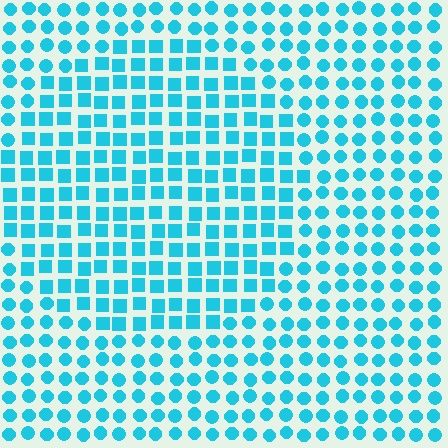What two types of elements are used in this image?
The image uses squares inside the circle region and circles outside it.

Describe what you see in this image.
The image is filled with small cyan elements arranged in a uniform grid. A circle-shaped region contains squares, while the surrounding area contains circles. The boundary is defined purely by the change in element shape.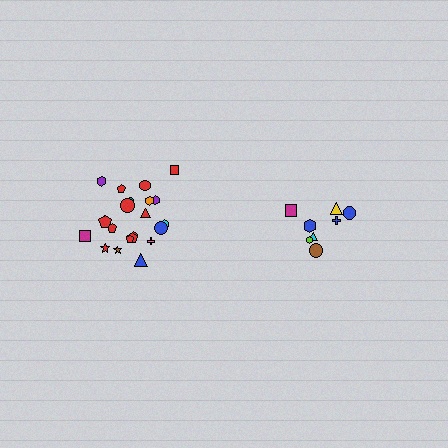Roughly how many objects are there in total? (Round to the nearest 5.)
Roughly 30 objects in total.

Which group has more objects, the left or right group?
The left group.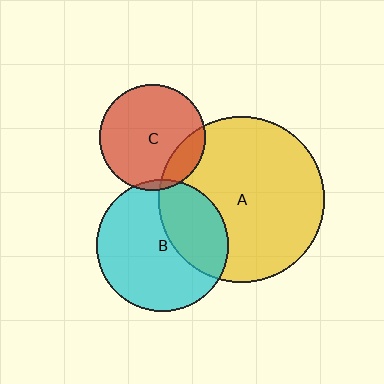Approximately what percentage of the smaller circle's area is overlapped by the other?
Approximately 15%.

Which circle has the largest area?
Circle A (yellow).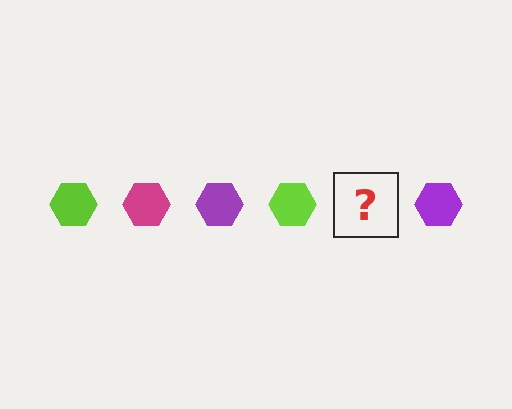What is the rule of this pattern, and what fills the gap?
The rule is that the pattern cycles through lime, magenta, purple hexagons. The gap should be filled with a magenta hexagon.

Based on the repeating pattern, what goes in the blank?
The blank should be a magenta hexagon.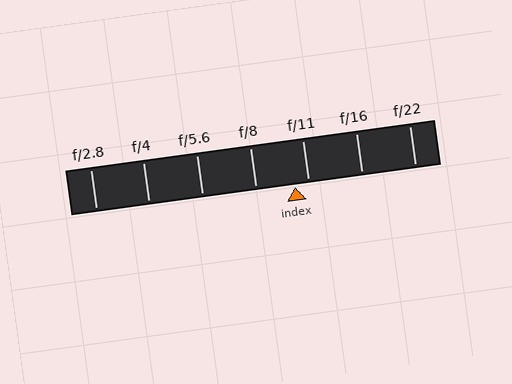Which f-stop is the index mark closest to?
The index mark is closest to f/11.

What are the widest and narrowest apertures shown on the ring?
The widest aperture shown is f/2.8 and the narrowest is f/22.